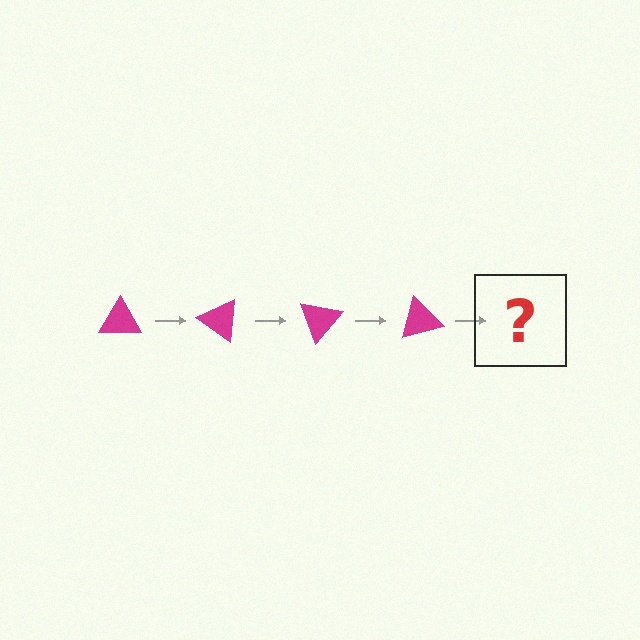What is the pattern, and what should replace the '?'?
The pattern is that the triangle rotates 35 degrees each step. The '?' should be a magenta triangle rotated 140 degrees.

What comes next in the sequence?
The next element should be a magenta triangle rotated 140 degrees.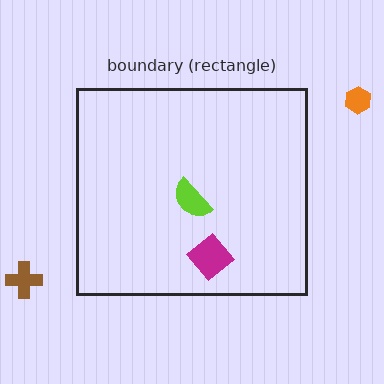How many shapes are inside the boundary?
2 inside, 2 outside.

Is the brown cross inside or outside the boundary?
Outside.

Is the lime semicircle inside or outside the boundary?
Inside.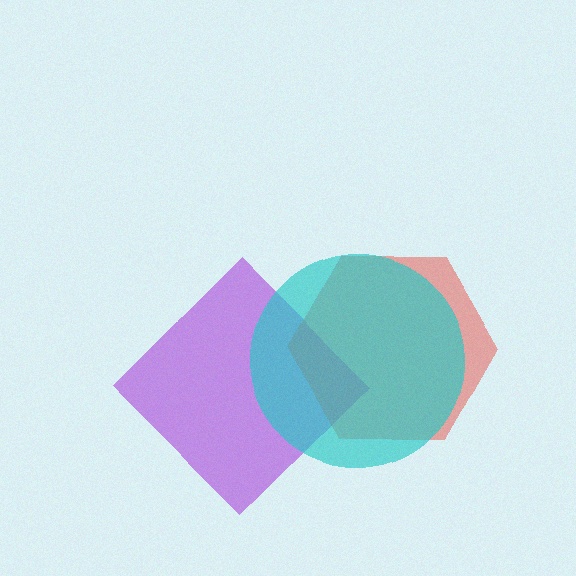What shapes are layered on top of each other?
The layered shapes are: a purple diamond, a red hexagon, a cyan circle.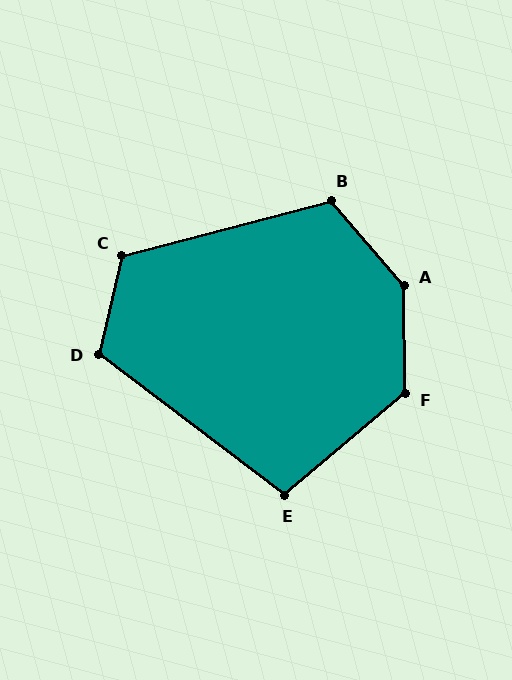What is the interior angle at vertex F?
Approximately 130 degrees (obtuse).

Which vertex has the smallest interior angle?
E, at approximately 102 degrees.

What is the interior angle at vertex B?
Approximately 116 degrees (obtuse).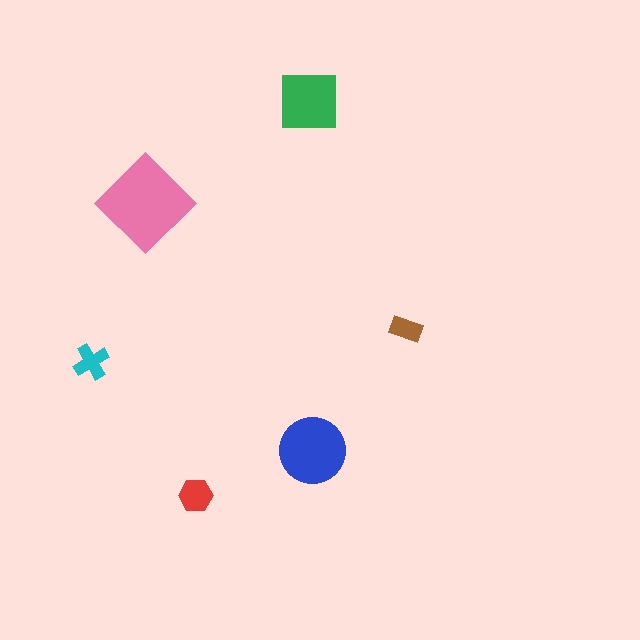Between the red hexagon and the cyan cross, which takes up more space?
The red hexagon.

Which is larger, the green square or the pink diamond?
The pink diamond.